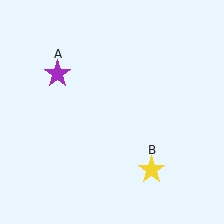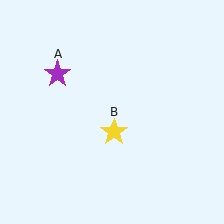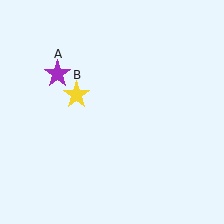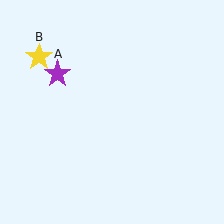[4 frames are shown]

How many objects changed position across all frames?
1 object changed position: yellow star (object B).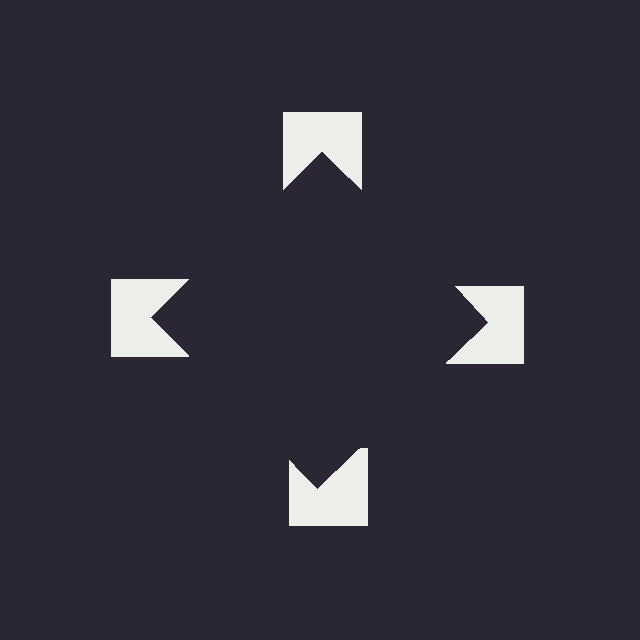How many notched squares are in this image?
There are 4 — one at each vertex of the illusory square.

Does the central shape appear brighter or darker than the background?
It typically appears slightly darker than the background, even though no actual brightness change is drawn.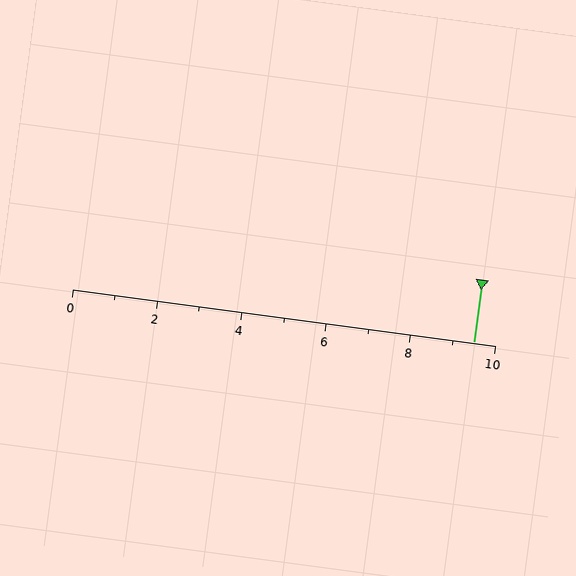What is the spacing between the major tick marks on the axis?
The major ticks are spaced 2 apart.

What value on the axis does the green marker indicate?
The marker indicates approximately 9.5.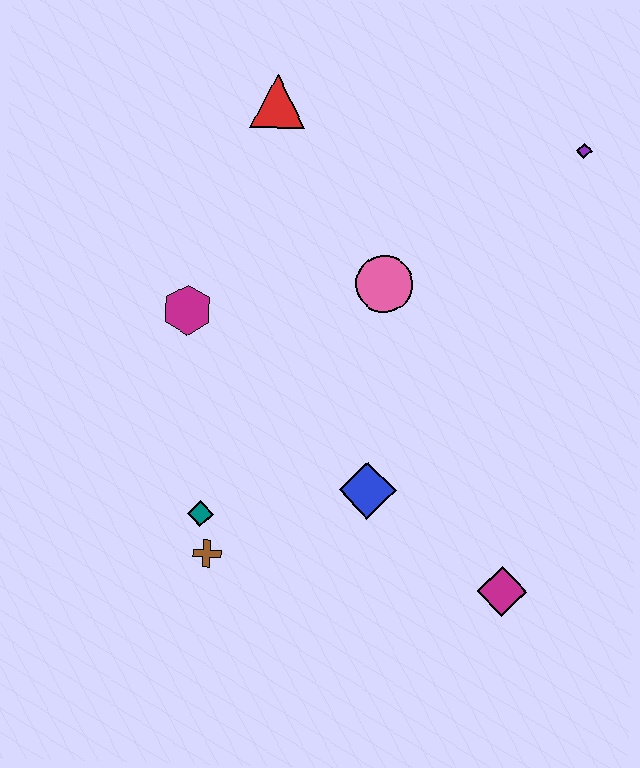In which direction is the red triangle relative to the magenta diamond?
The red triangle is above the magenta diamond.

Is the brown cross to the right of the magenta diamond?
No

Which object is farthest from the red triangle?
The magenta diamond is farthest from the red triangle.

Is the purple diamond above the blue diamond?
Yes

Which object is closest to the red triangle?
The pink circle is closest to the red triangle.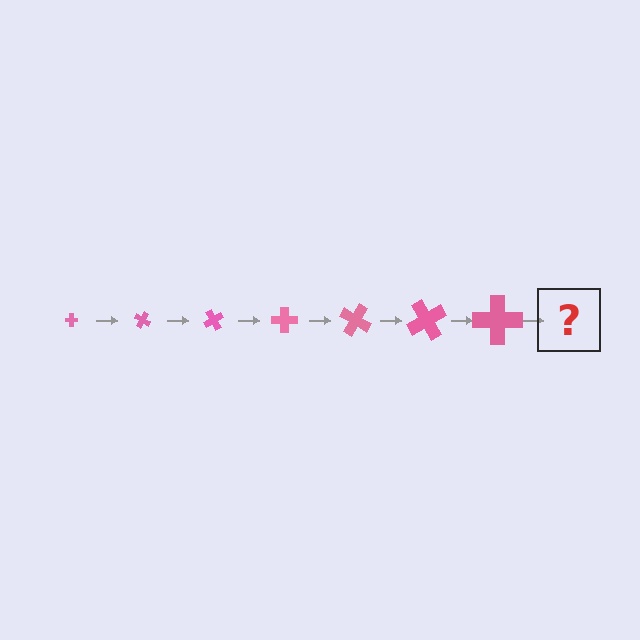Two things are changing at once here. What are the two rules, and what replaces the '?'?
The two rules are that the cross grows larger each step and it rotates 30 degrees each step. The '?' should be a cross, larger than the previous one and rotated 210 degrees from the start.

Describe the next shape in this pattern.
It should be a cross, larger than the previous one and rotated 210 degrees from the start.